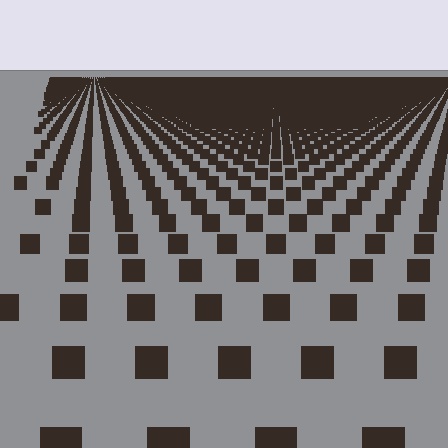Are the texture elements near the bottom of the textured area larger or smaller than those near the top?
Larger. Near the bottom, elements are closer to the viewer and appear at a bigger on-screen size.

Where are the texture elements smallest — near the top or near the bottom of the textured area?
Near the top.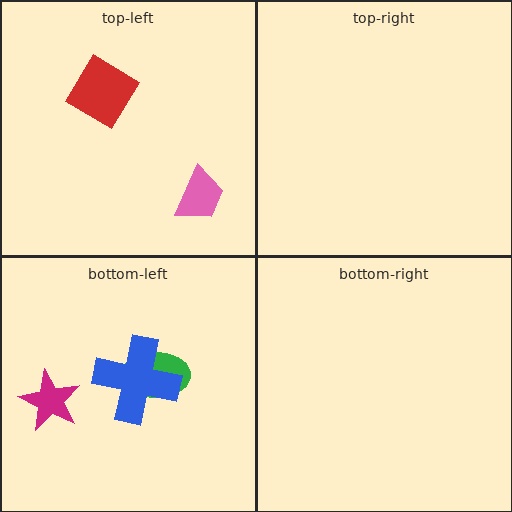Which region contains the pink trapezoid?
The top-left region.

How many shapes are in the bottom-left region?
3.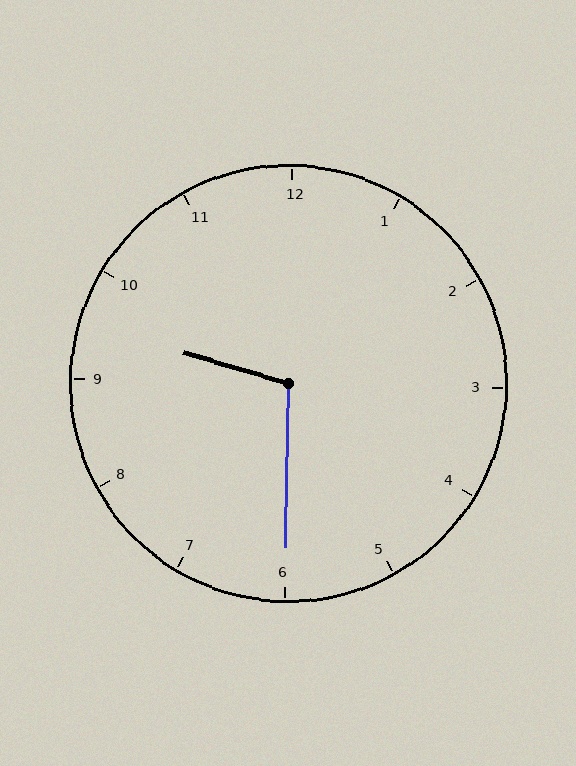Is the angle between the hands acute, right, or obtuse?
It is obtuse.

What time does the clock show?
9:30.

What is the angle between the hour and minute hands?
Approximately 105 degrees.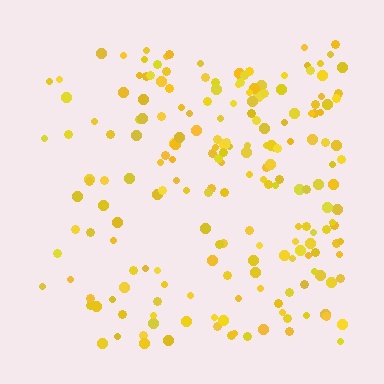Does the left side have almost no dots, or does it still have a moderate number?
Still a moderate number, just noticeably fewer than the right.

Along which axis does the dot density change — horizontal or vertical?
Horizontal.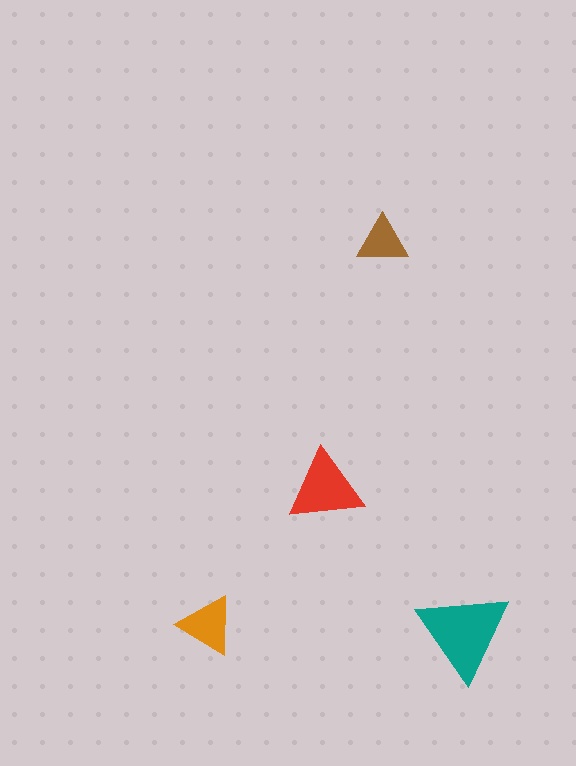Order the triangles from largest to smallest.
the teal one, the red one, the orange one, the brown one.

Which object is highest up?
The brown triangle is topmost.